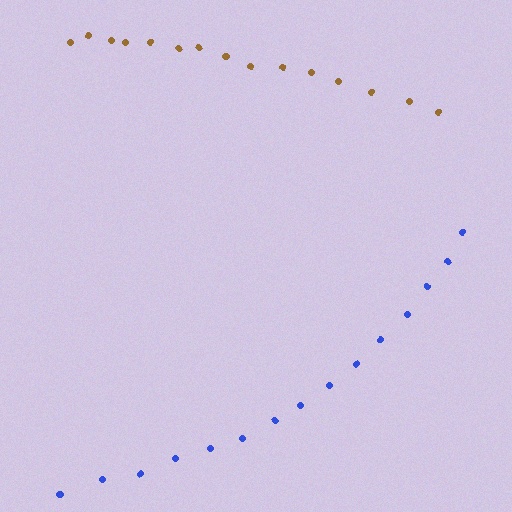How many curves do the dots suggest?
There are 2 distinct paths.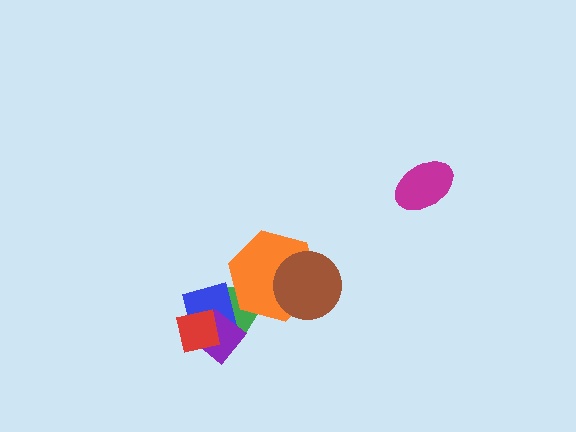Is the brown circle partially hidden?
No, no other shape covers it.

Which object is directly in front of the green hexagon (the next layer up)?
The blue diamond is directly in front of the green hexagon.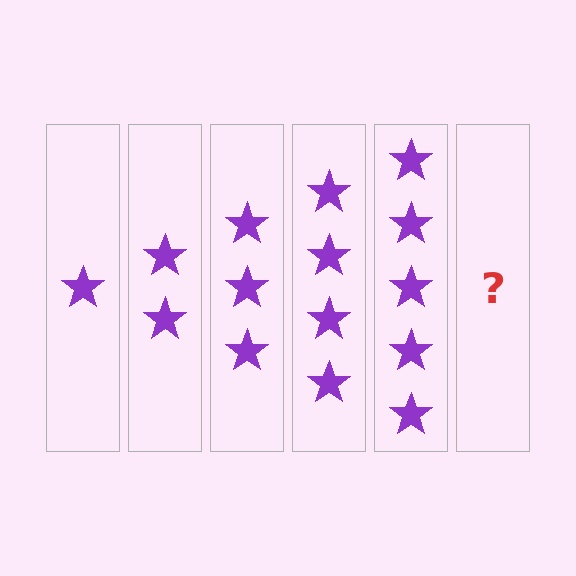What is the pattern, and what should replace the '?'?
The pattern is that each step adds one more star. The '?' should be 6 stars.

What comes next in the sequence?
The next element should be 6 stars.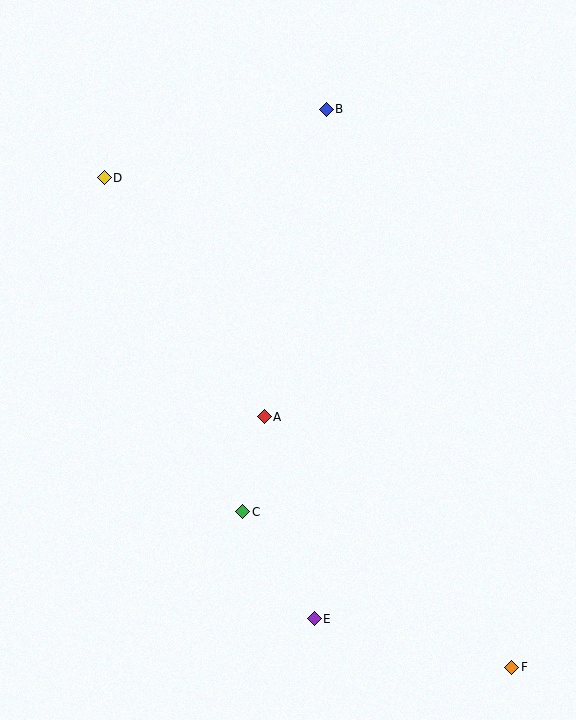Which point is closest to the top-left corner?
Point D is closest to the top-left corner.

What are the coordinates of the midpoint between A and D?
The midpoint between A and D is at (184, 297).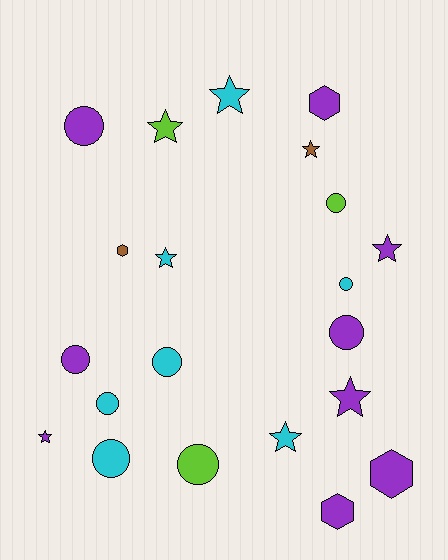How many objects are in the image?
There are 21 objects.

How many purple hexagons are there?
There are 3 purple hexagons.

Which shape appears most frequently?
Circle, with 9 objects.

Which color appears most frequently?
Purple, with 9 objects.